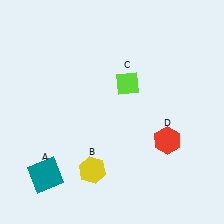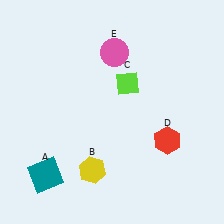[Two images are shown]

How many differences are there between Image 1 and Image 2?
There is 1 difference between the two images.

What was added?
A pink circle (E) was added in Image 2.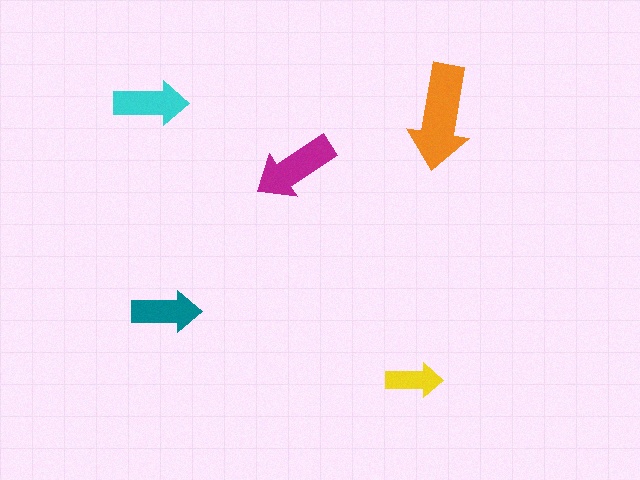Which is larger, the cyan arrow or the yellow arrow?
The cyan one.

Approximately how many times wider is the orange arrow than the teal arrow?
About 1.5 times wider.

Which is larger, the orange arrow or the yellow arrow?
The orange one.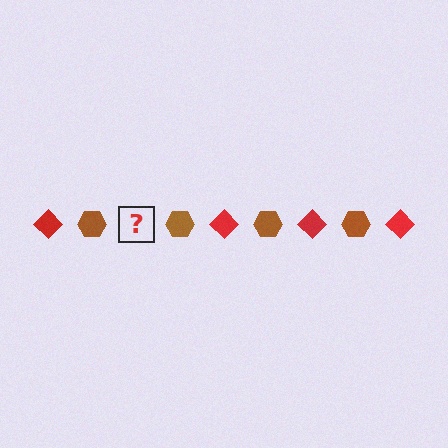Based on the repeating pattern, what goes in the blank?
The blank should be a red diamond.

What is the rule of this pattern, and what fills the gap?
The rule is that the pattern alternates between red diamond and brown hexagon. The gap should be filled with a red diamond.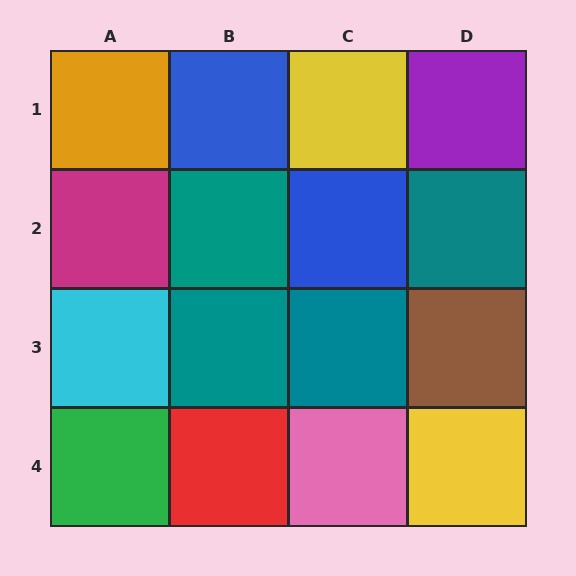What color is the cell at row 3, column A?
Cyan.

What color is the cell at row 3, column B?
Teal.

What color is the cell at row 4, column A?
Green.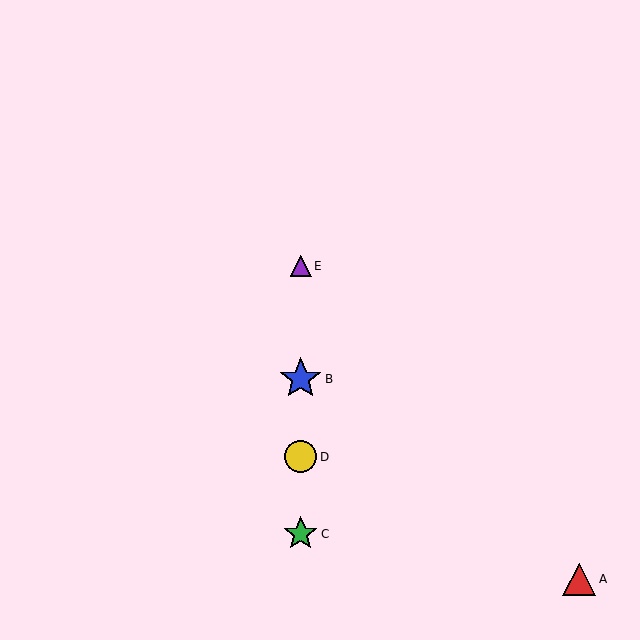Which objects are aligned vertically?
Objects B, C, D, E are aligned vertically.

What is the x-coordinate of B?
Object B is at x≈301.